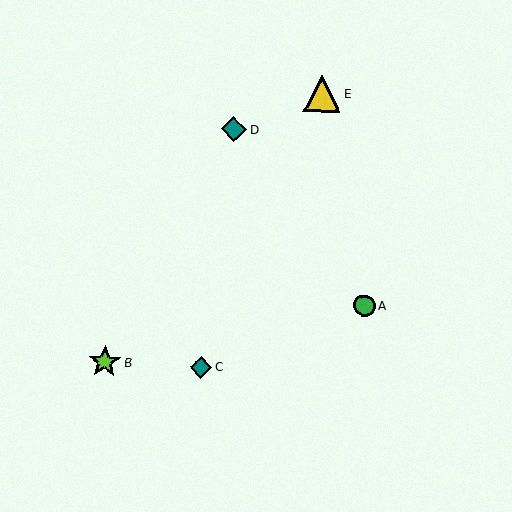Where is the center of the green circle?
The center of the green circle is at (364, 306).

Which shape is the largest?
The yellow triangle (labeled E) is the largest.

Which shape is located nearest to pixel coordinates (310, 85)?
The yellow triangle (labeled E) at (322, 93) is nearest to that location.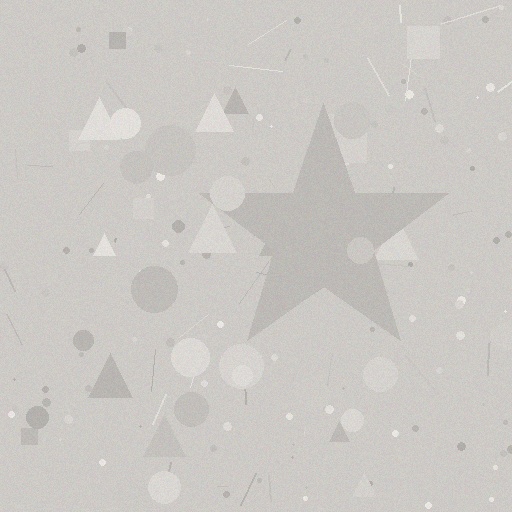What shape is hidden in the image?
A star is hidden in the image.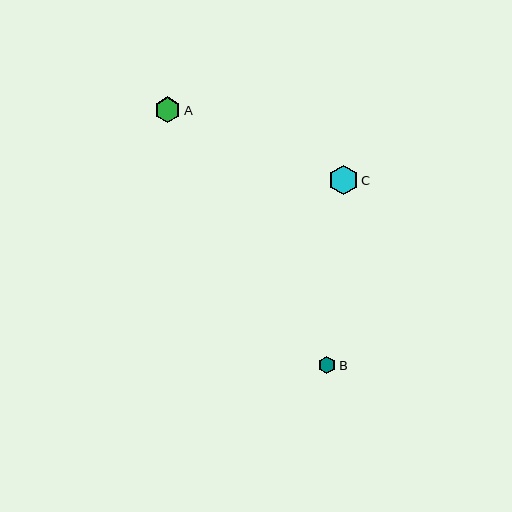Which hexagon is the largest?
Hexagon C is the largest with a size of approximately 29 pixels.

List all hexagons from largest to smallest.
From largest to smallest: C, A, B.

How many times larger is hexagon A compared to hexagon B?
Hexagon A is approximately 1.5 times the size of hexagon B.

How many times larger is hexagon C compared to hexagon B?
Hexagon C is approximately 1.7 times the size of hexagon B.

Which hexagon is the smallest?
Hexagon B is the smallest with a size of approximately 18 pixels.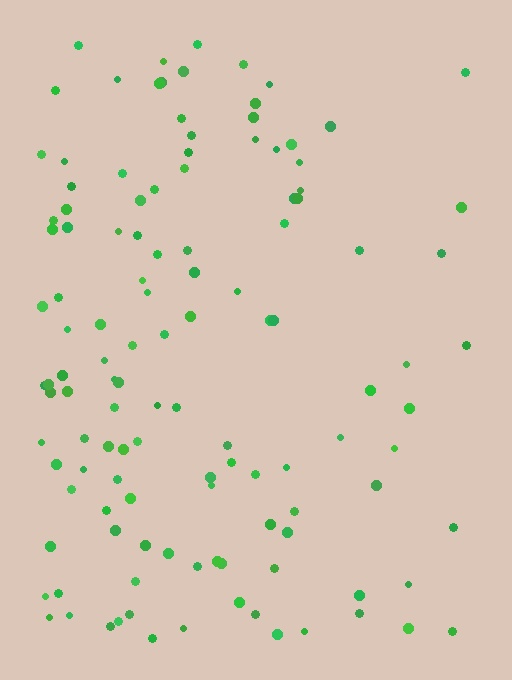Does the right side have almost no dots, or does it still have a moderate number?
Still a moderate number, just noticeably fewer than the left.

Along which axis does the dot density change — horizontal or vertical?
Horizontal.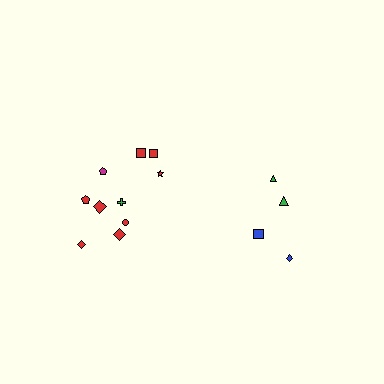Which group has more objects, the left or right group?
The left group.